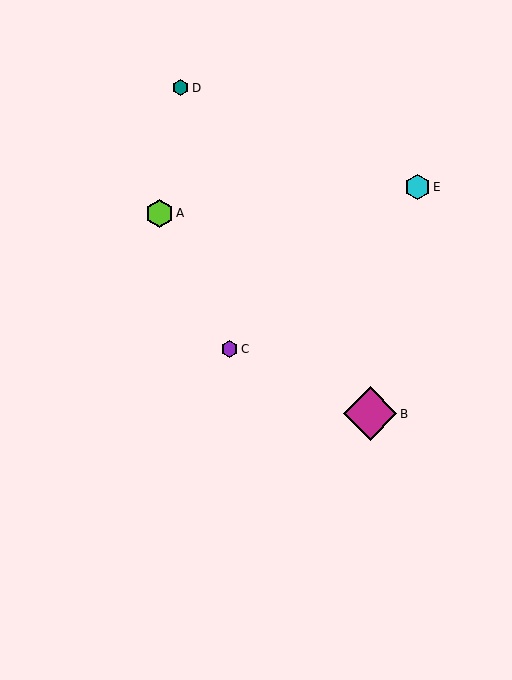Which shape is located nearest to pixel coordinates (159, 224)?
The lime hexagon (labeled A) at (159, 213) is nearest to that location.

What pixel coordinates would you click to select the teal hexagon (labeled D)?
Click at (181, 88) to select the teal hexagon D.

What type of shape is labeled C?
Shape C is a purple hexagon.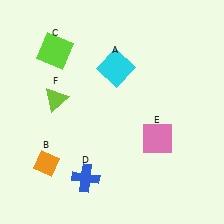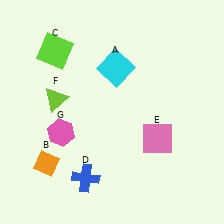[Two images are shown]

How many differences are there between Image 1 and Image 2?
There is 1 difference between the two images.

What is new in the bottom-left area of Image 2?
A pink hexagon (G) was added in the bottom-left area of Image 2.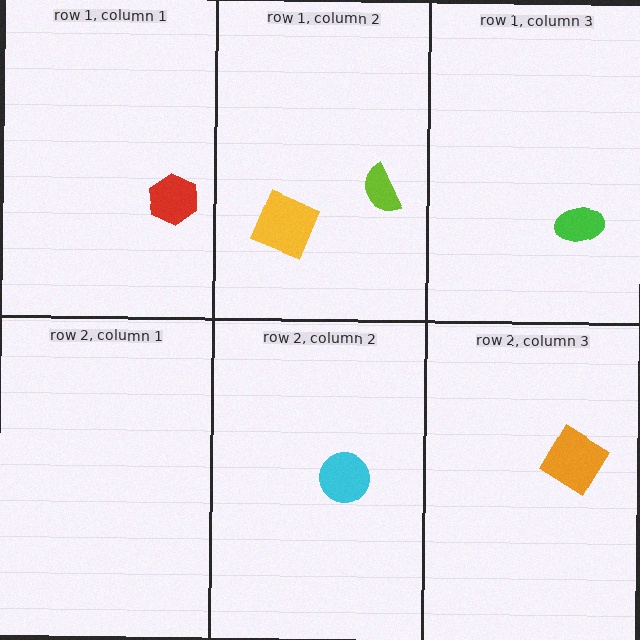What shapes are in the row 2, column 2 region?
The cyan circle.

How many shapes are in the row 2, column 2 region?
1.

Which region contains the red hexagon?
The row 1, column 1 region.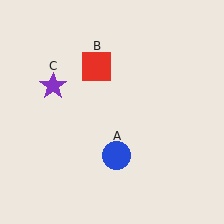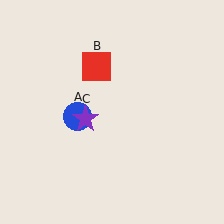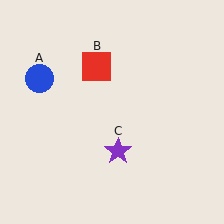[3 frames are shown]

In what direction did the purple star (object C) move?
The purple star (object C) moved down and to the right.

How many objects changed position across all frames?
2 objects changed position: blue circle (object A), purple star (object C).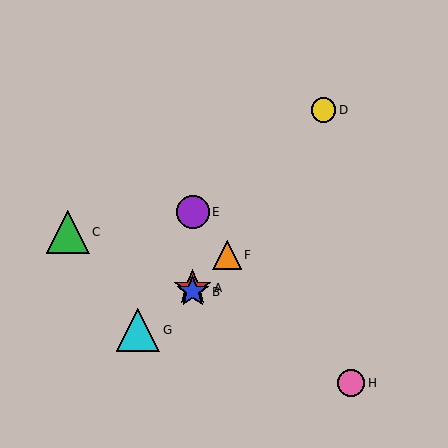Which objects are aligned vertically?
Objects A, B, E are aligned vertically.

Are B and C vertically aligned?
No, B is at x≈193 and C is at x≈68.